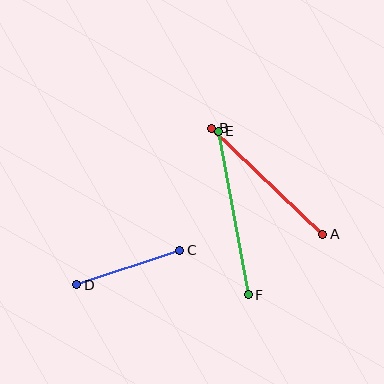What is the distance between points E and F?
The distance is approximately 166 pixels.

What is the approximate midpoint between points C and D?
The midpoint is at approximately (128, 268) pixels.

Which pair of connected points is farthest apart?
Points E and F are farthest apart.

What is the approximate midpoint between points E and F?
The midpoint is at approximately (233, 213) pixels.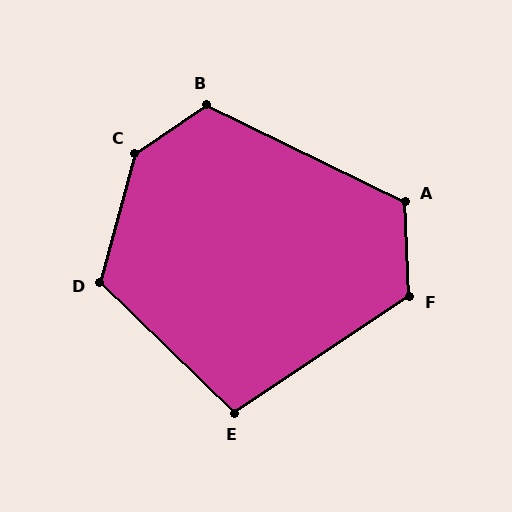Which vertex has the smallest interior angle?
E, at approximately 102 degrees.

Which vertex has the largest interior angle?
C, at approximately 139 degrees.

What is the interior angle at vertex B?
Approximately 120 degrees (obtuse).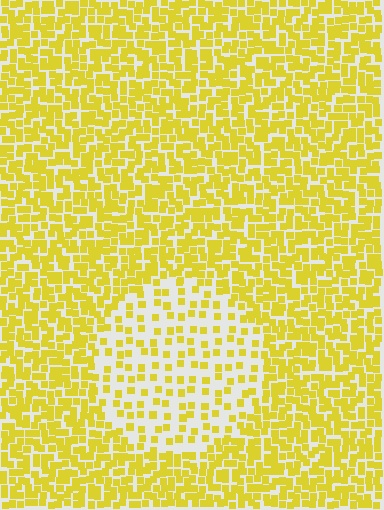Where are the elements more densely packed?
The elements are more densely packed outside the circle boundary.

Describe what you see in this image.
The image contains small yellow elements arranged at two different densities. A circle-shaped region is visible where the elements are less densely packed than the surrounding area.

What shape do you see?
I see a circle.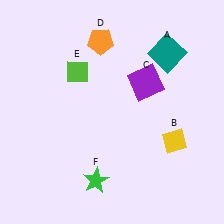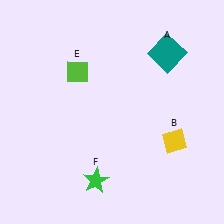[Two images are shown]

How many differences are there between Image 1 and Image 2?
There are 2 differences between the two images.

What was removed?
The orange pentagon (D), the purple square (C) were removed in Image 2.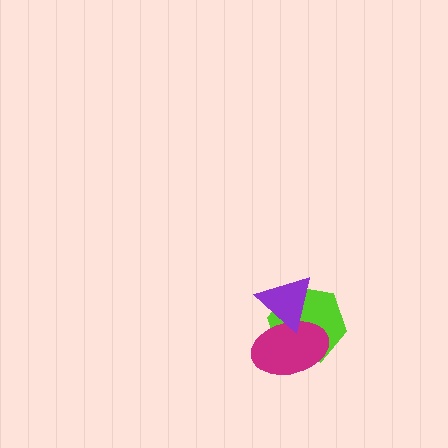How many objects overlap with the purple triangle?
2 objects overlap with the purple triangle.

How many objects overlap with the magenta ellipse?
2 objects overlap with the magenta ellipse.